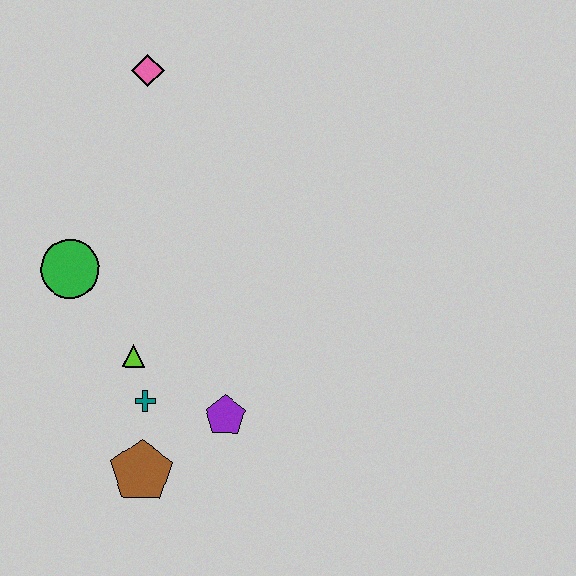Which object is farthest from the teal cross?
The pink diamond is farthest from the teal cross.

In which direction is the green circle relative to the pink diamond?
The green circle is below the pink diamond.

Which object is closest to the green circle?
The lime triangle is closest to the green circle.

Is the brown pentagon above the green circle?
No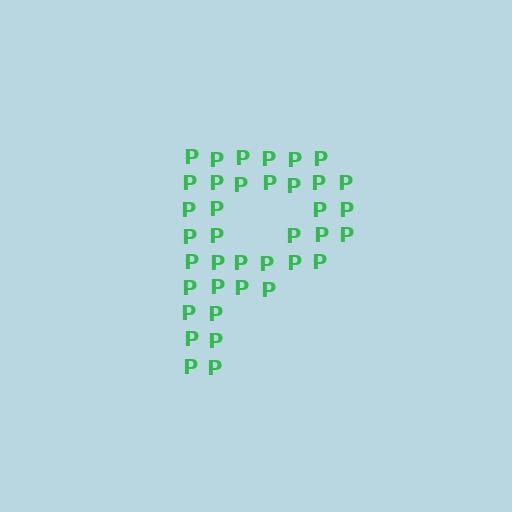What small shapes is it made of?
It is made of small letter P's.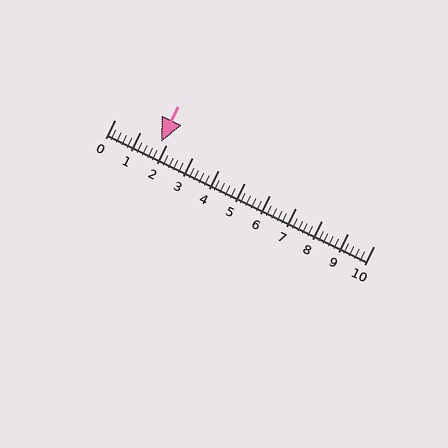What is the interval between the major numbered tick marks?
The major tick marks are spaced 1 units apart.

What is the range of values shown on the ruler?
The ruler shows values from 0 to 10.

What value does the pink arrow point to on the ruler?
The pink arrow points to approximately 1.8.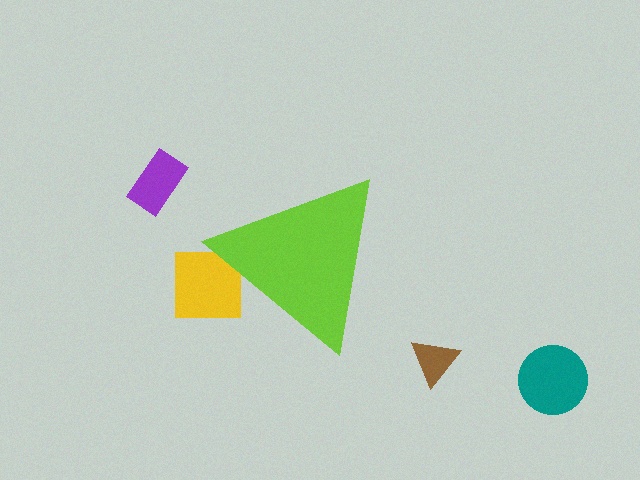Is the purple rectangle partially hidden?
No, the purple rectangle is fully visible.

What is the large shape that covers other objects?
A lime triangle.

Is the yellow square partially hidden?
Yes, the yellow square is partially hidden behind the lime triangle.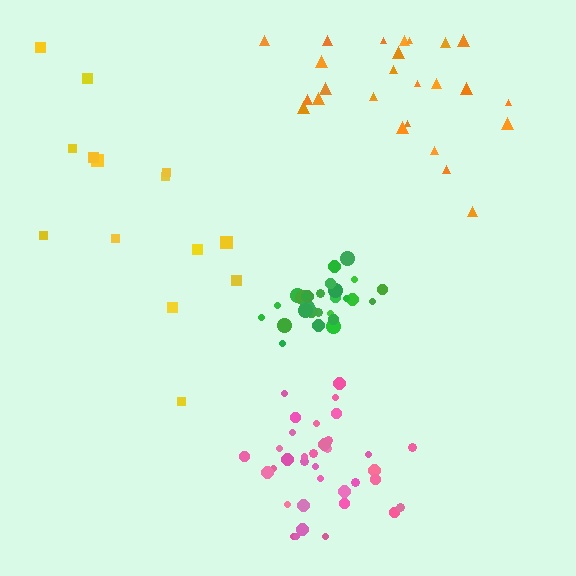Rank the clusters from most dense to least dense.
green, pink, orange, yellow.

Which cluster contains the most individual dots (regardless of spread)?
Pink (35).